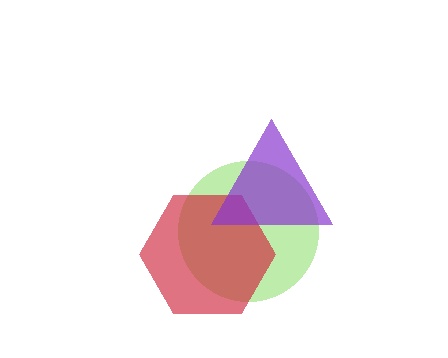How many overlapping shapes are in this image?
There are 3 overlapping shapes in the image.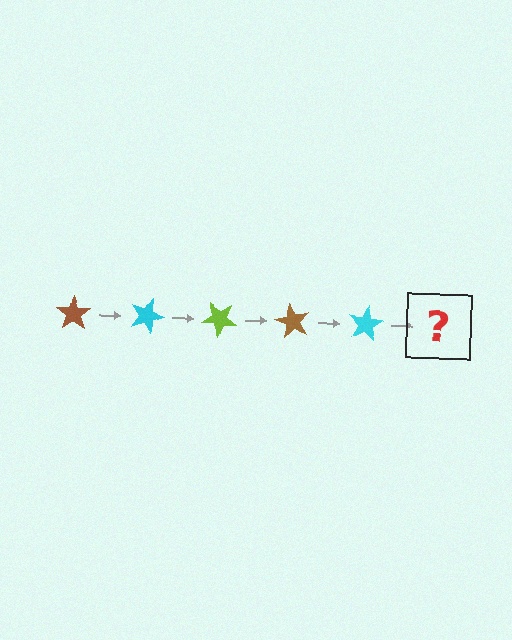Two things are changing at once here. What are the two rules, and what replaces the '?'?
The two rules are that it rotates 20 degrees each step and the color cycles through brown, cyan, and lime. The '?' should be a lime star, rotated 100 degrees from the start.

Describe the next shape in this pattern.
It should be a lime star, rotated 100 degrees from the start.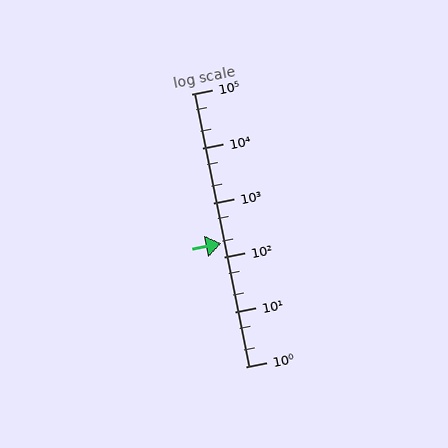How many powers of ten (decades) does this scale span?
The scale spans 5 decades, from 1 to 100000.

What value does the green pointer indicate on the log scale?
The pointer indicates approximately 180.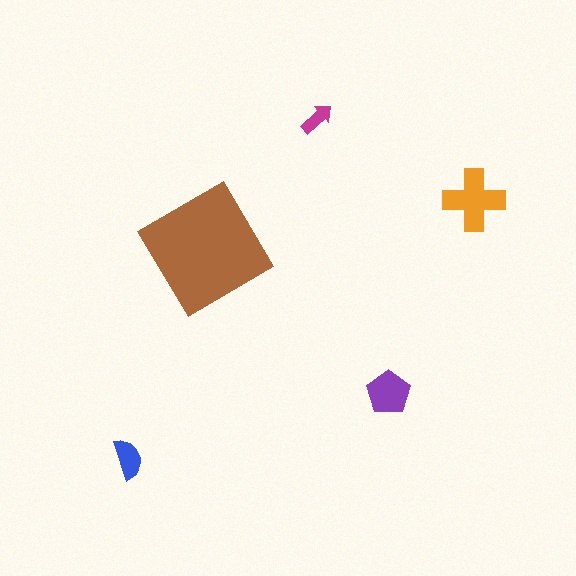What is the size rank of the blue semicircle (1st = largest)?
4th.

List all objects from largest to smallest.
The brown diamond, the orange cross, the purple pentagon, the blue semicircle, the magenta arrow.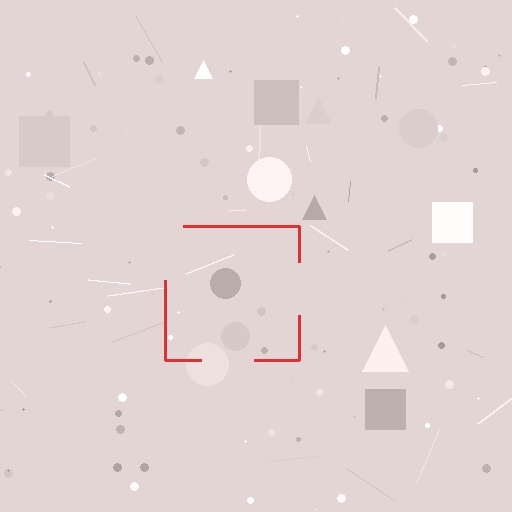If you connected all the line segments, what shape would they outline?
They would outline a square.